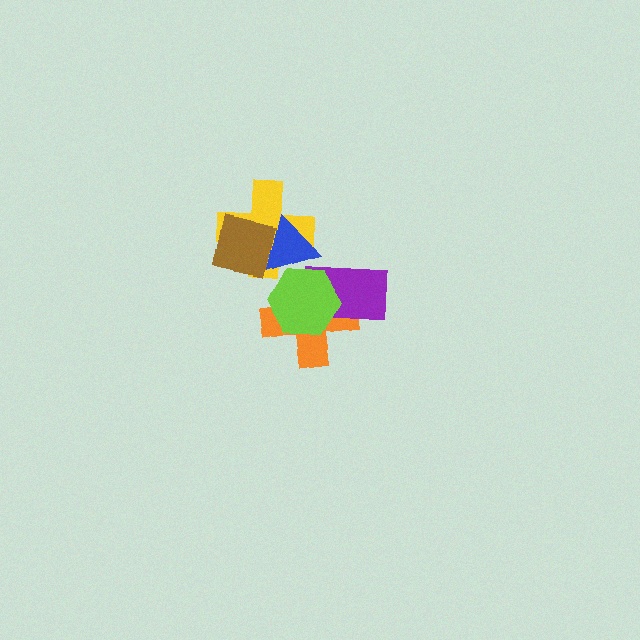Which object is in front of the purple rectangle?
The lime hexagon is in front of the purple rectangle.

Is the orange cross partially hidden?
Yes, it is partially covered by another shape.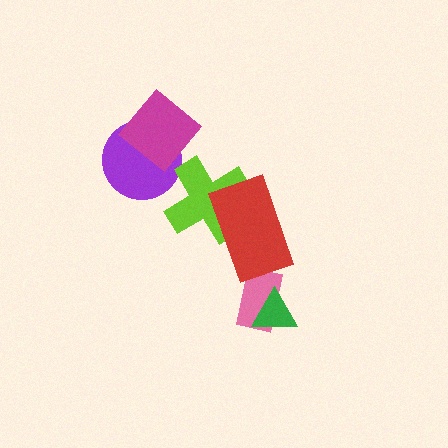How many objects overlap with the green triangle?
1 object overlaps with the green triangle.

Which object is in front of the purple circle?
The magenta diamond is in front of the purple circle.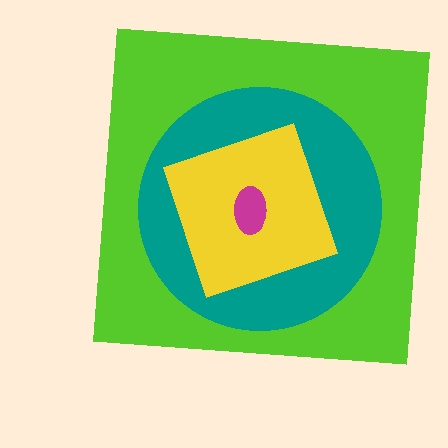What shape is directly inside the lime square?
The teal circle.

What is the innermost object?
The magenta ellipse.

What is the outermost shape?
The lime square.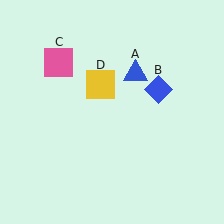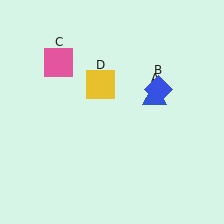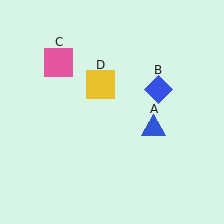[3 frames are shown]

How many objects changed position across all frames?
1 object changed position: blue triangle (object A).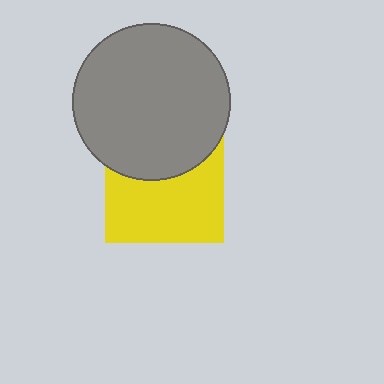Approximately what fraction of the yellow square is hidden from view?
Roughly 39% of the yellow square is hidden behind the gray circle.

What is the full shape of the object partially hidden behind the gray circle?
The partially hidden object is a yellow square.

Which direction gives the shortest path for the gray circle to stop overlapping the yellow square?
Moving up gives the shortest separation.